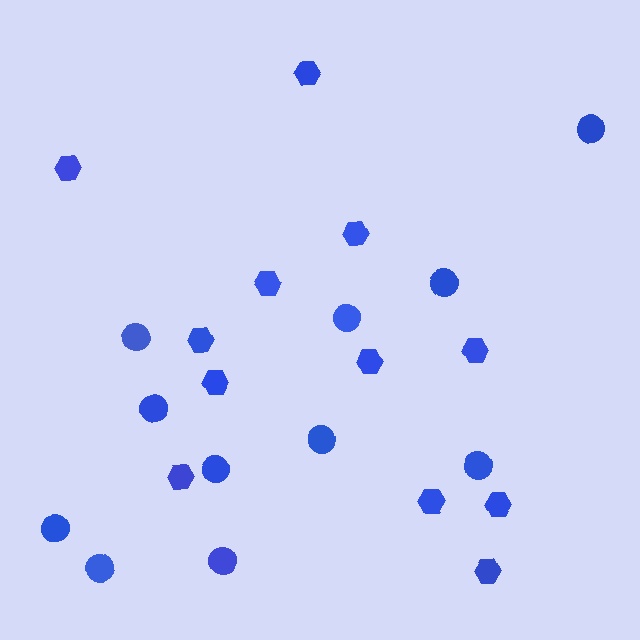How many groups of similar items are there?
There are 2 groups: one group of circles (11) and one group of hexagons (12).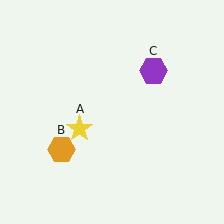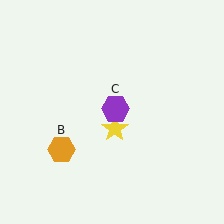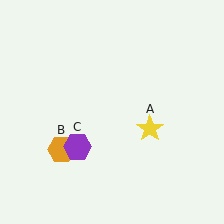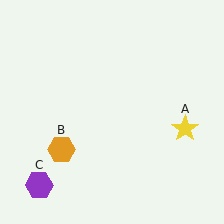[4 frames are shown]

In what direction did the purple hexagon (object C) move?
The purple hexagon (object C) moved down and to the left.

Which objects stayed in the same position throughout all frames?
Orange hexagon (object B) remained stationary.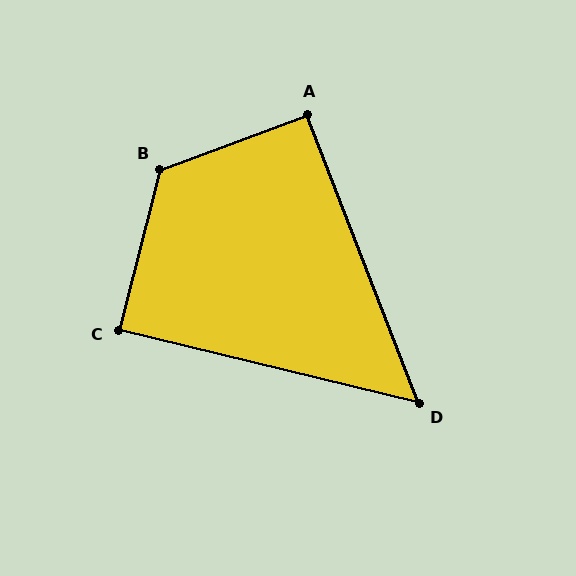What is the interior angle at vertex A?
Approximately 91 degrees (approximately right).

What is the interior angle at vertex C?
Approximately 89 degrees (approximately right).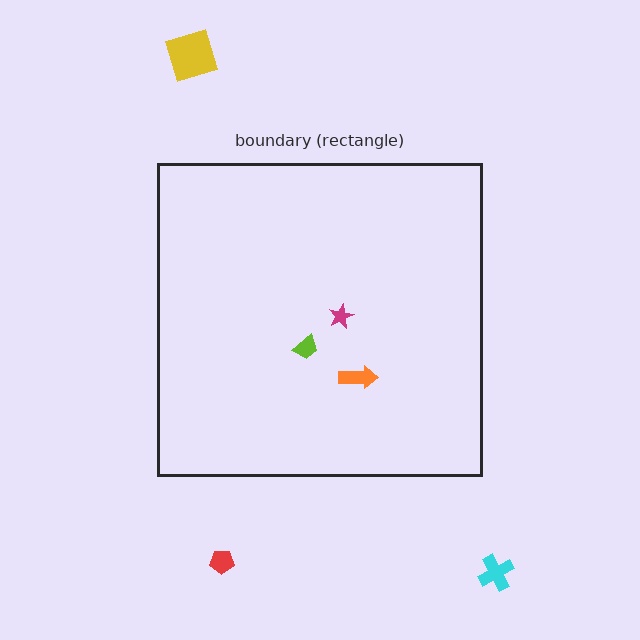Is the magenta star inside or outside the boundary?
Inside.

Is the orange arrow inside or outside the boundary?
Inside.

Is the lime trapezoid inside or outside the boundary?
Inside.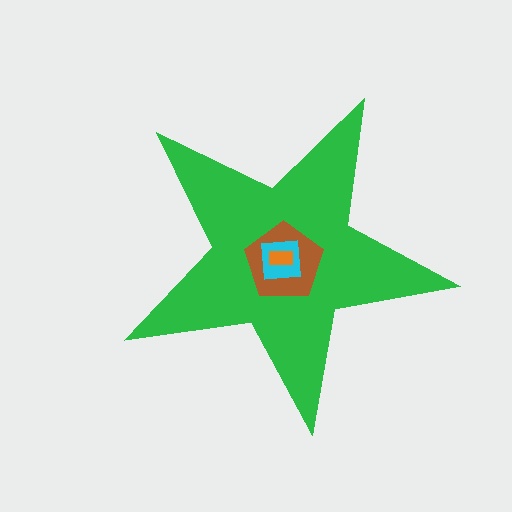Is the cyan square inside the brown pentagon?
Yes.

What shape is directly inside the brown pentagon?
The cyan square.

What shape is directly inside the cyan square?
The orange rectangle.